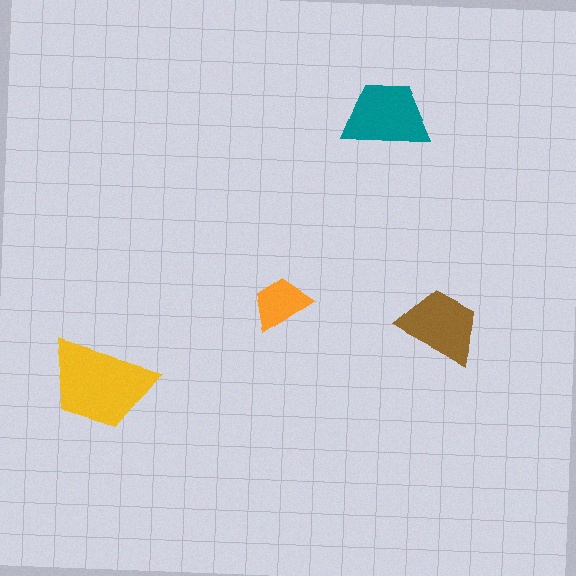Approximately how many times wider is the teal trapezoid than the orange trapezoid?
About 1.5 times wider.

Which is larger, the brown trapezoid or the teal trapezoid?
The teal one.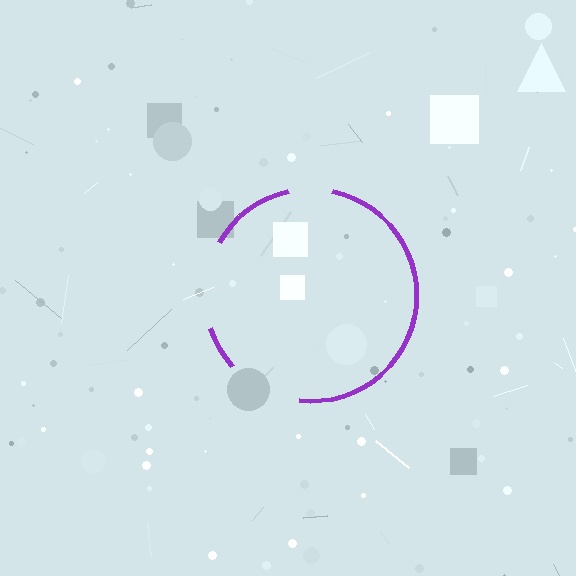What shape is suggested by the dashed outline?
The dashed outline suggests a circle.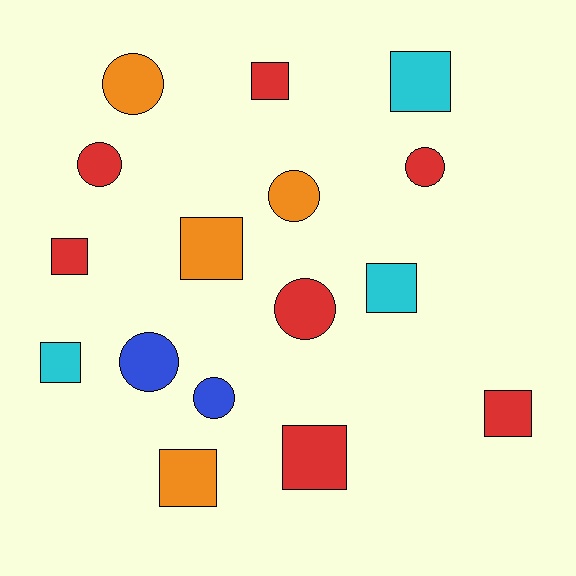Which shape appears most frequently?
Square, with 9 objects.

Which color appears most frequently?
Red, with 7 objects.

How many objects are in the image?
There are 16 objects.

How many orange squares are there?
There are 2 orange squares.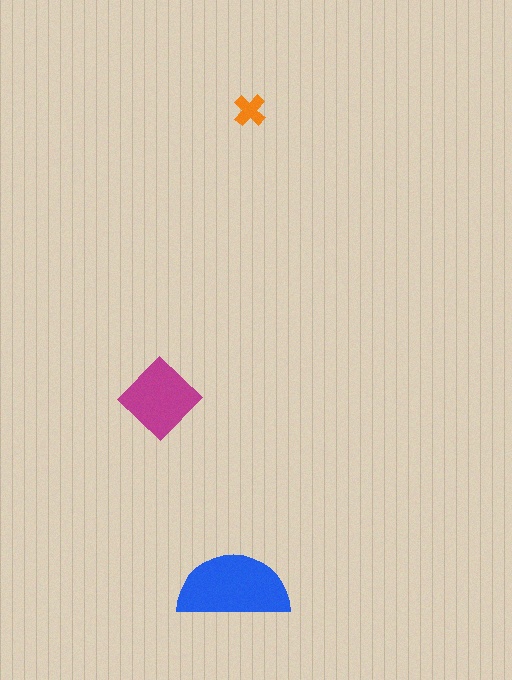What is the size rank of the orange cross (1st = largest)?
3rd.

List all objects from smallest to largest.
The orange cross, the magenta diamond, the blue semicircle.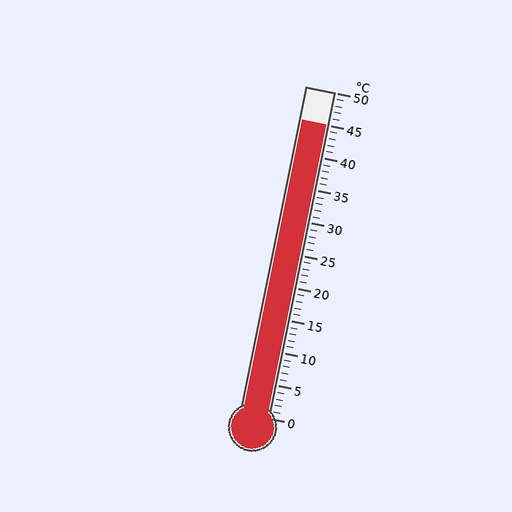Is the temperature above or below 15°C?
The temperature is above 15°C.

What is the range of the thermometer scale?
The thermometer scale ranges from 0°C to 50°C.